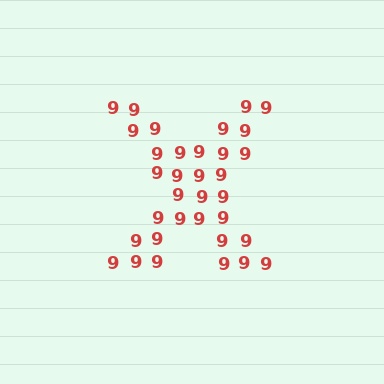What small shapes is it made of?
It is made of small digit 9's.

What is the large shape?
The large shape is the letter X.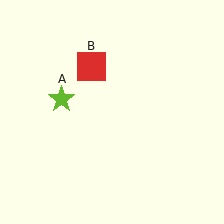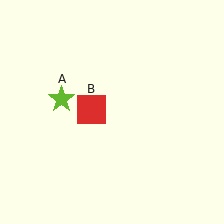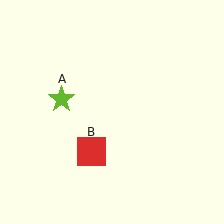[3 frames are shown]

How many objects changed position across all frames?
1 object changed position: red square (object B).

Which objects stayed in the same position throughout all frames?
Lime star (object A) remained stationary.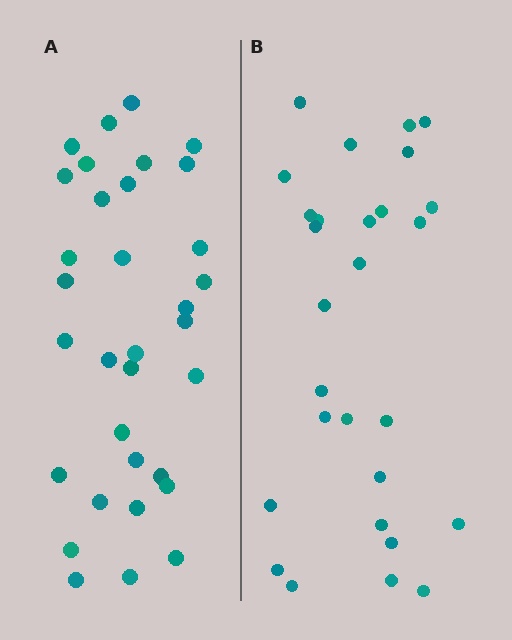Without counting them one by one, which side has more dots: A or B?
Region A (the left region) has more dots.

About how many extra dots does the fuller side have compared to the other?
Region A has about 5 more dots than region B.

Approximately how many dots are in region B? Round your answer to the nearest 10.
About 30 dots. (The exact count is 28, which rounds to 30.)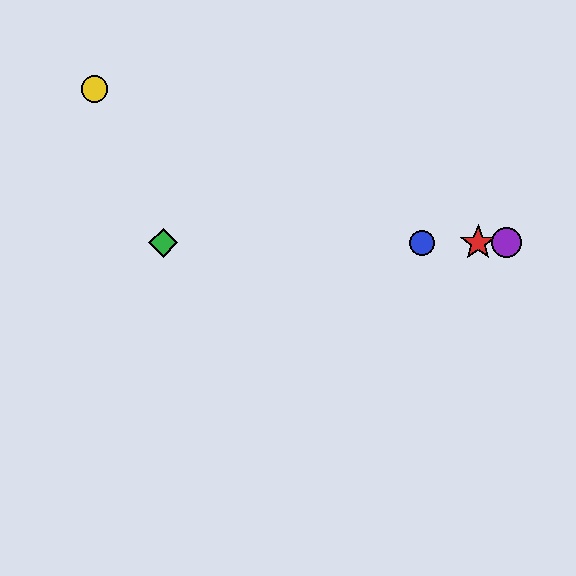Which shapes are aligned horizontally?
The red star, the blue circle, the green diamond, the purple circle are aligned horizontally.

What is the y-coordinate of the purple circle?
The purple circle is at y≈243.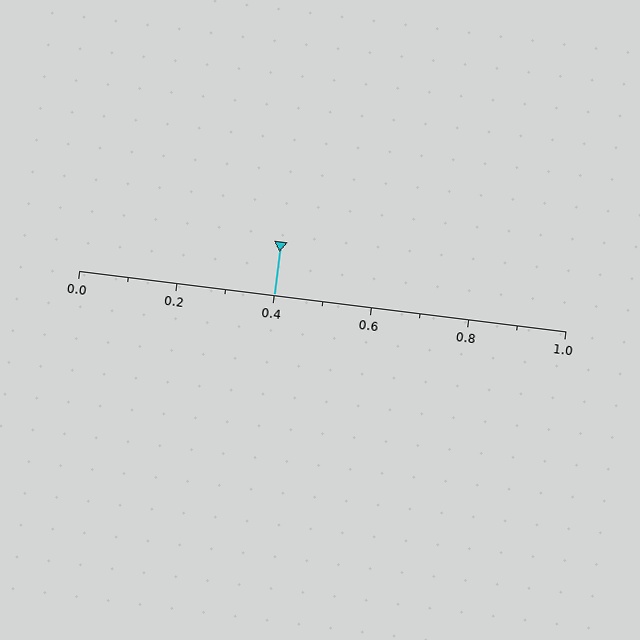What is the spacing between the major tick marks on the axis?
The major ticks are spaced 0.2 apart.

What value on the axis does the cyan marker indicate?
The marker indicates approximately 0.4.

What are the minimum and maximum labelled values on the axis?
The axis runs from 0.0 to 1.0.